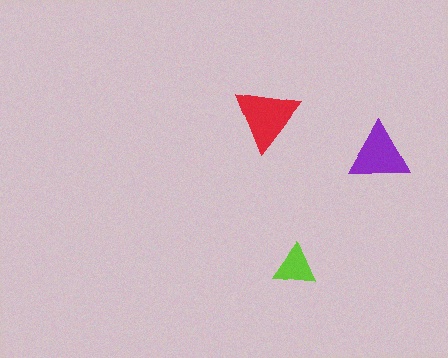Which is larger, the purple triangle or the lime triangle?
The purple one.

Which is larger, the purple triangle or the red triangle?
The red one.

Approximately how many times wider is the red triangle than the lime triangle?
About 1.5 times wider.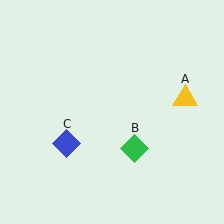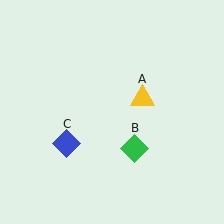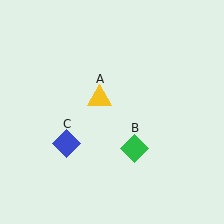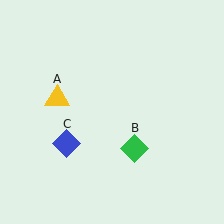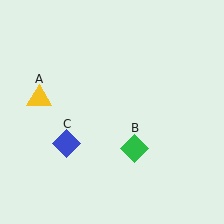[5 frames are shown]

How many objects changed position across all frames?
1 object changed position: yellow triangle (object A).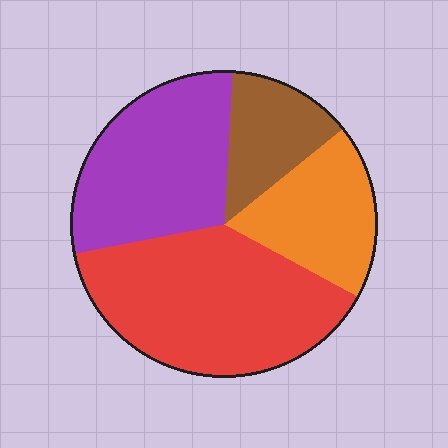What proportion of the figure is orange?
Orange covers roughly 20% of the figure.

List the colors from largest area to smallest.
From largest to smallest: red, purple, orange, brown.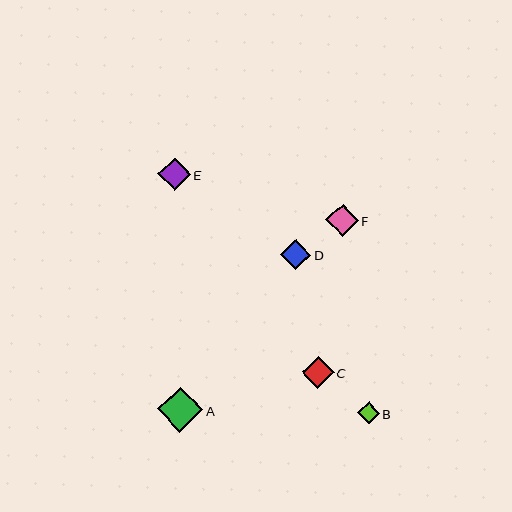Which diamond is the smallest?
Diamond B is the smallest with a size of approximately 22 pixels.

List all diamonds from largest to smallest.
From largest to smallest: A, E, F, C, D, B.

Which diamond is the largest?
Diamond A is the largest with a size of approximately 46 pixels.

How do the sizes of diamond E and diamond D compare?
Diamond E and diamond D are approximately the same size.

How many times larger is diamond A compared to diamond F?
Diamond A is approximately 1.4 times the size of diamond F.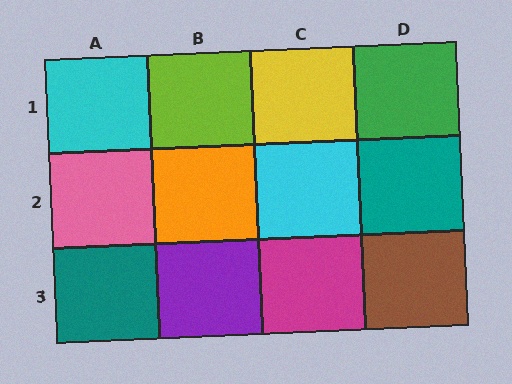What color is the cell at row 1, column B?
Lime.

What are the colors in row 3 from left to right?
Teal, purple, magenta, brown.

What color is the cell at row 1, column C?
Yellow.